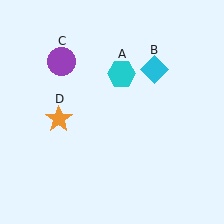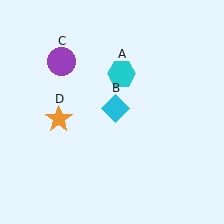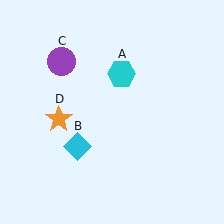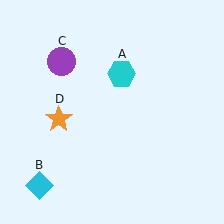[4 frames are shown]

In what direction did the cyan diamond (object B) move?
The cyan diamond (object B) moved down and to the left.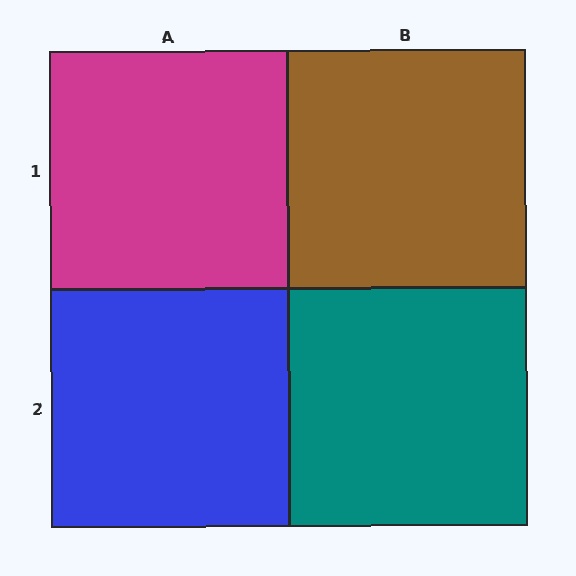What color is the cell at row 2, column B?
Teal.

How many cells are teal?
1 cell is teal.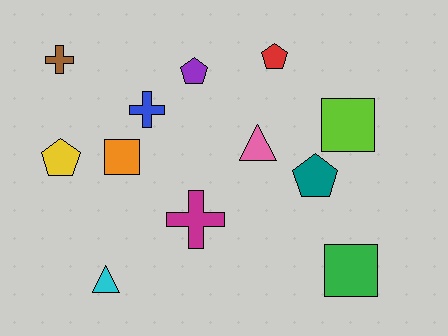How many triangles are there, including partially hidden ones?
There are 2 triangles.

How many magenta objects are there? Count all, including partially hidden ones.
There is 1 magenta object.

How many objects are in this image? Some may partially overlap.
There are 12 objects.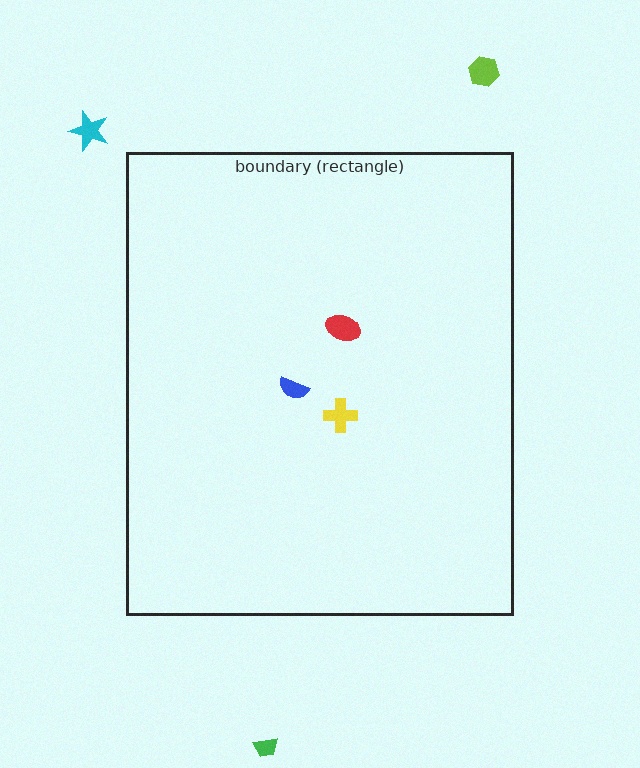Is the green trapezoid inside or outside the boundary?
Outside.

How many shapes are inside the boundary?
3 inside, 3 outside.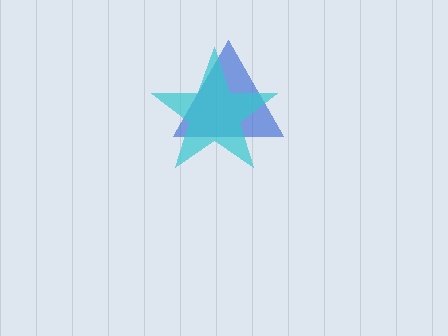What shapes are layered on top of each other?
The layered shapes are: a blue triangle, a cyan star.